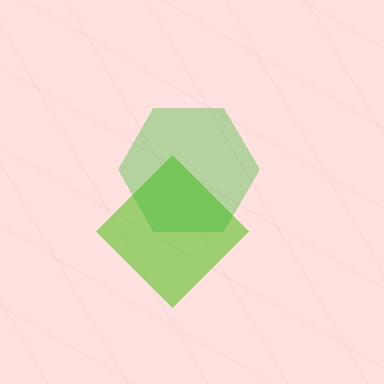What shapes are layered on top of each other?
The layered shapes are: a lime diamond, a green hexagon.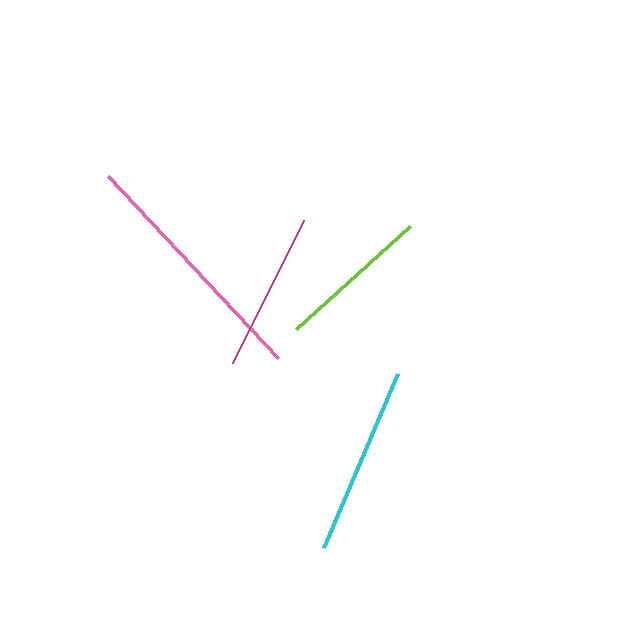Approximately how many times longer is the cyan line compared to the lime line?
The cyan line is approximately 1.2 times the length of the lime line.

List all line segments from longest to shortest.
From longest to shortest: pink, cyan, magenta, lime.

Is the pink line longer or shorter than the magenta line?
The pink line is longer than the magenta line.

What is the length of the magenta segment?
The magenta segment is approximately 159 pixels long.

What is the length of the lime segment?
The lime segment is approximately 154 pixels long.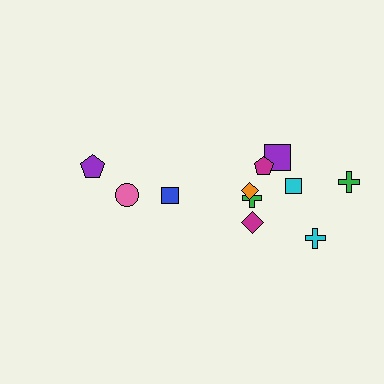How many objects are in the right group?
There are 8 objects.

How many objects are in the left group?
There are 3 objects.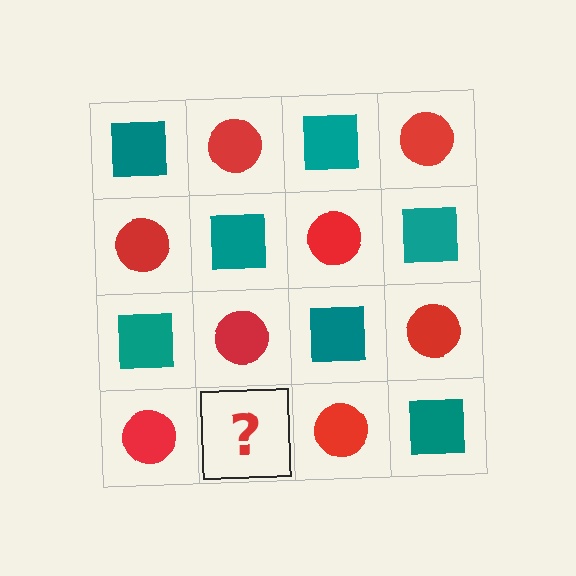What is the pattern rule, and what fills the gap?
The rule is that it alternates teal square and red circle in a checkerboard pattern. The gap should be filled with a teal square.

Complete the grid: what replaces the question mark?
The question mark should be replaced with a teal square.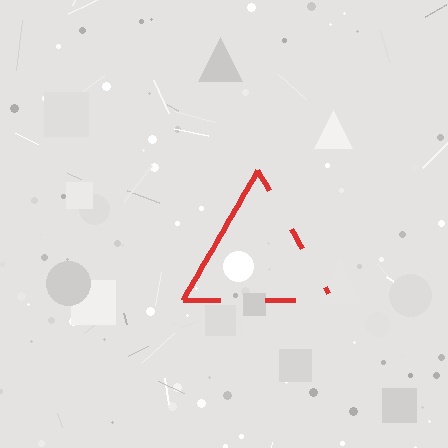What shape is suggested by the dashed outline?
The dashed outline suggests a triangle.